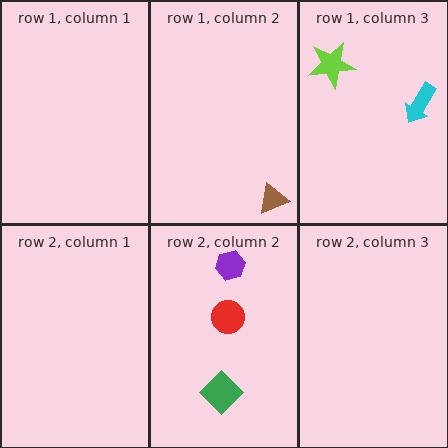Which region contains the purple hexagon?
The row 2, column 2 region.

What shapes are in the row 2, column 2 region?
The green diamond, the red circle, the purple hexagon.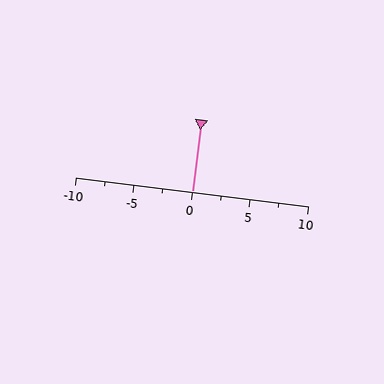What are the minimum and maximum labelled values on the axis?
The axis runs from -10 to 10.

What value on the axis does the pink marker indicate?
The marker indicates approximately 0.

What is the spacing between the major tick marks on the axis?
The major ticks are spaced 5 apart.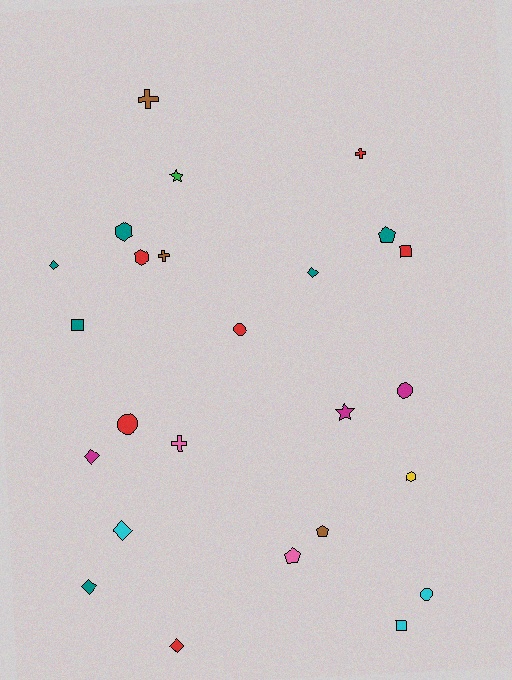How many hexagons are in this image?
There are 3 hexagons.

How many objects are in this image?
There are 25 objects.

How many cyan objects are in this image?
There are 3 cyan objects.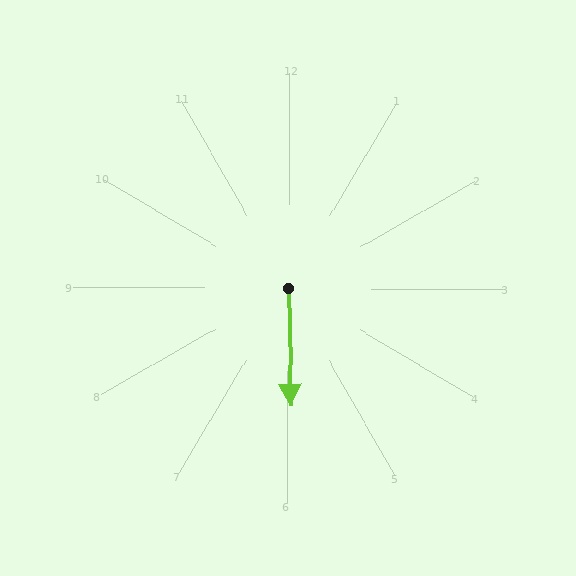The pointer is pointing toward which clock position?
Roughly 6 o'clock.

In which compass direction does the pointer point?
South.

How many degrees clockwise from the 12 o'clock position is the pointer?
Approximately 178 degrees.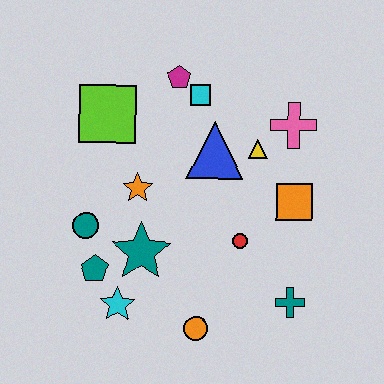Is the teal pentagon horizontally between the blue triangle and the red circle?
No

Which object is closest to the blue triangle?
The yellow triangle is closest to the blue triangle.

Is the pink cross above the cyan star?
Yes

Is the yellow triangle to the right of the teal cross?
No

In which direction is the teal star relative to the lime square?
The teal star is below the lime square.